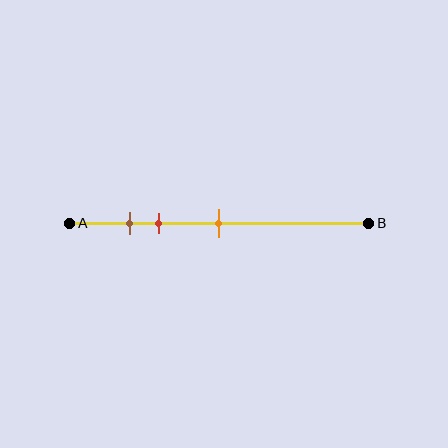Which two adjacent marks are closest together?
The brown and red marks are the closest adjacent pair.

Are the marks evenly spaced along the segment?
No, the marks are not evenly spaced.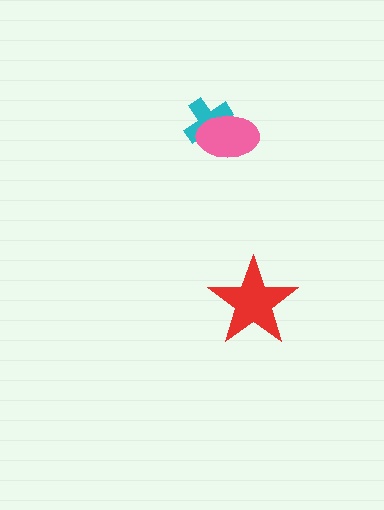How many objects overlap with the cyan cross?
1 object overlaps with the cyan cross.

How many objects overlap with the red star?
0 objects overlap with the red star.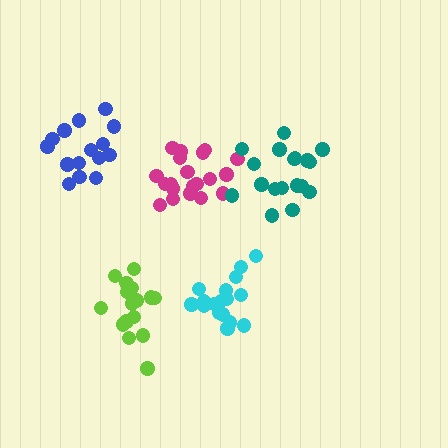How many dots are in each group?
Group 1: 16 dots, Group 2: 20 dots, Group 3: 18 dots, Group 4: 15 dots, Group 5: 17 dots (86 total).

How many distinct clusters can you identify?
There are 5 distinct clusters.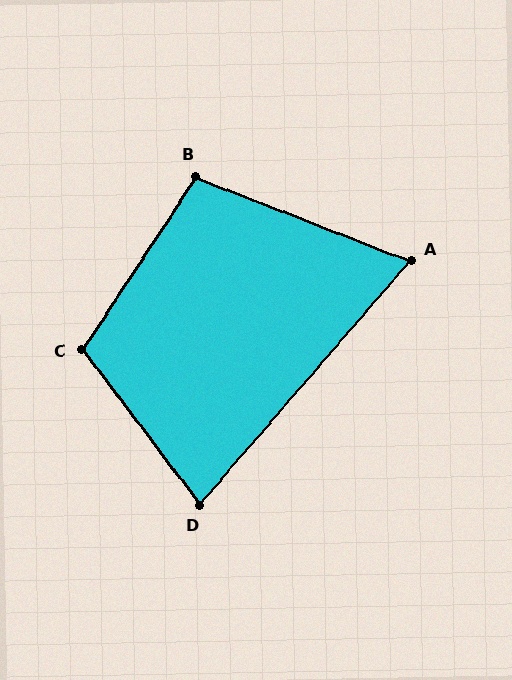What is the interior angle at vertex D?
Approximately 78 degrees (acute).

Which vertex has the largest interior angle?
C, at approximately 110 degrees.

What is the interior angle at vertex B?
Approximately 102 degrees (obtuse).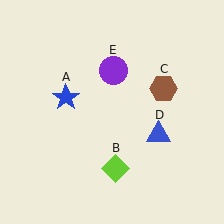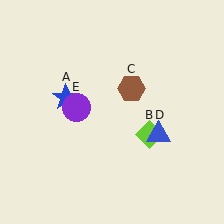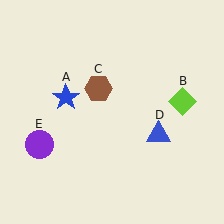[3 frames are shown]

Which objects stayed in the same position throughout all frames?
Blue star (object A) and blue triangle (object D) remained stationary.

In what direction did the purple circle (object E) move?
The purple circle (object E) moved down and to the left.